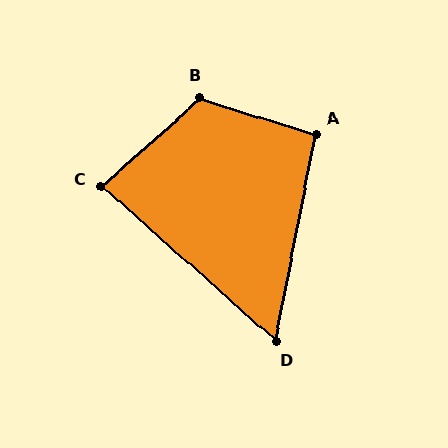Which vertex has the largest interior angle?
B, at approximately 121 degrees.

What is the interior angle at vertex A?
Approximately 97 degrees (obtuse).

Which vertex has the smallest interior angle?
D, at approximately 59 degrees.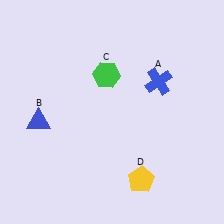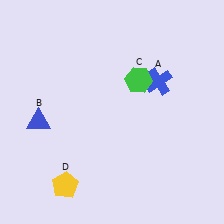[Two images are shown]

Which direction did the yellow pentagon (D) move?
The yellow pentagon (D) moved left.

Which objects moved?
The objects that moved are: the green hexagon (C), the yellow pentagon (D).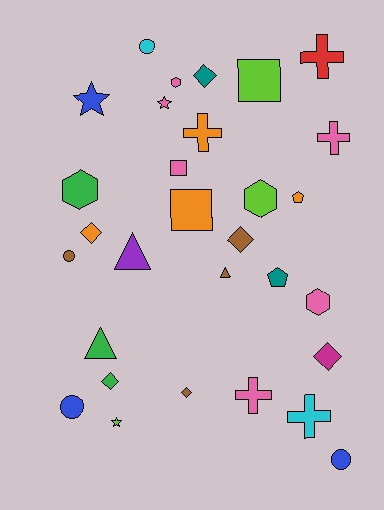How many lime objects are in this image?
There are 3 lime objects.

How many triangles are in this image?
There are 3 triangles.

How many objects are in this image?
There are 30 objects.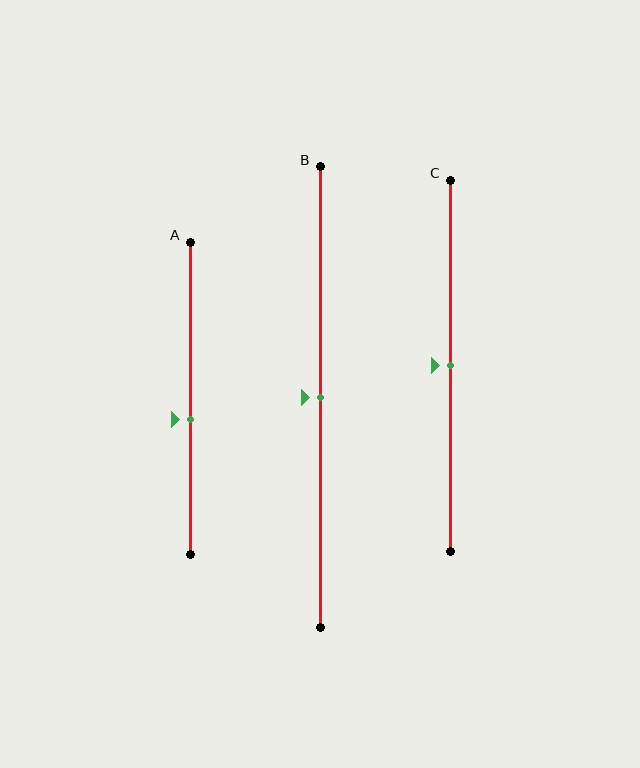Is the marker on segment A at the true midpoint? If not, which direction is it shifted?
No, the marker on segment A is shifted downward by about 7% of the segment length.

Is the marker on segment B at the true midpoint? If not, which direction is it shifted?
Yes, the marker on segment B is at the true midpoint.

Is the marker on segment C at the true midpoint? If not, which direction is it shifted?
Yes, the marker on segment C is at the true midpoint.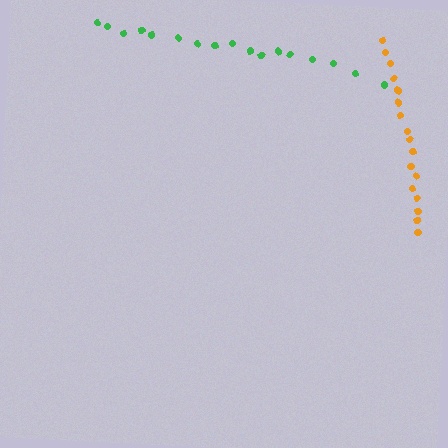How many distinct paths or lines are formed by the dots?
There are 2 distinct paths.